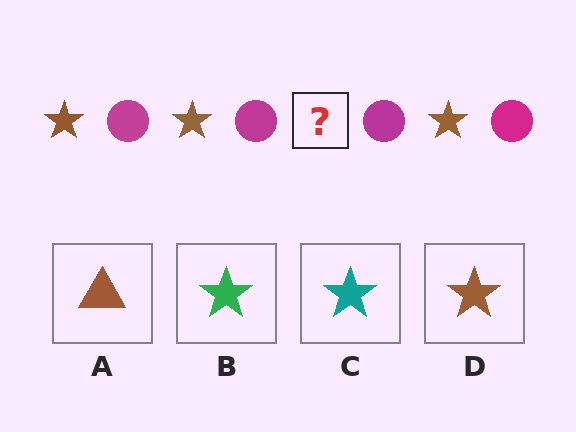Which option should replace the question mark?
Option D.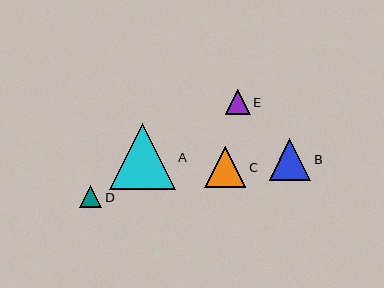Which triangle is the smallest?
Triangle D is the smallest with a size of approximately 22 pixels.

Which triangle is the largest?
Triangle A is the largest with a size of approximately 66 pixels.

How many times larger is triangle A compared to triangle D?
Triangle A is approximately 2.9 times the size of triangle D.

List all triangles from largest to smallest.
From largest to smallest: A, B, C, E, D.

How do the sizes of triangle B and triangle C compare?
Triangle B and triangle C are approximately the same size.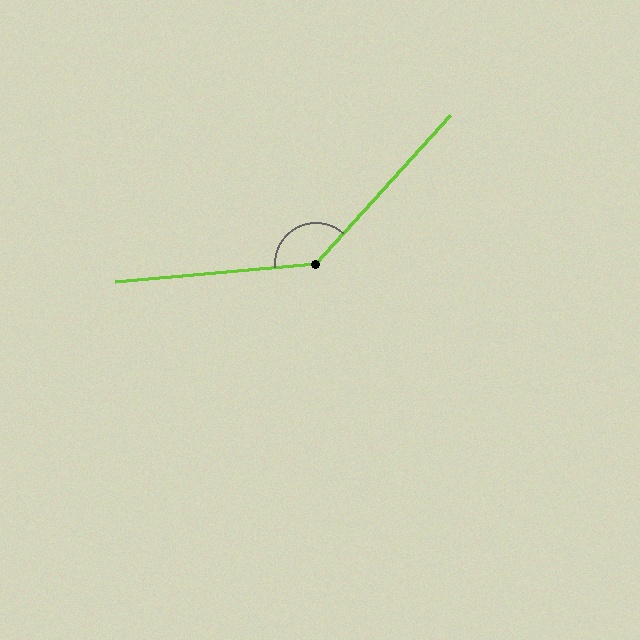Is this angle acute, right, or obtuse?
It is obtuse.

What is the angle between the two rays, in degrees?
Approximately 137 degrees.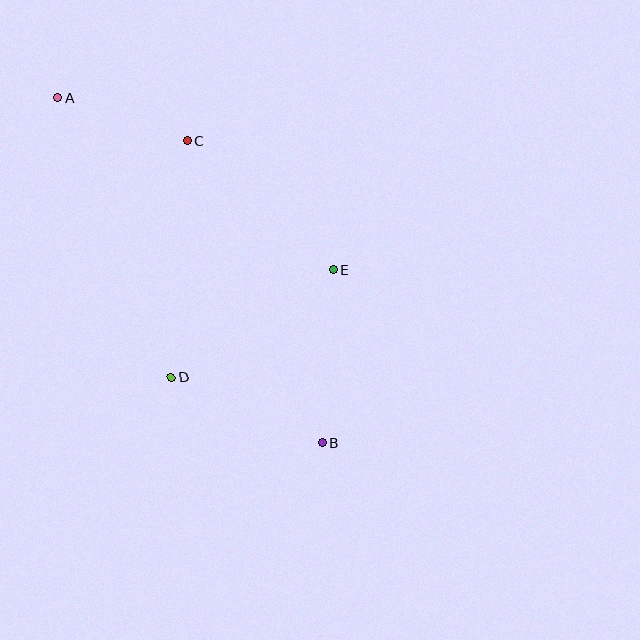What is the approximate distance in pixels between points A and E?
The distance between A and E is approximately 324 pixels.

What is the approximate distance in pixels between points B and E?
The distance between B and E is approximately 173 pixels.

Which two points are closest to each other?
Points A and C are closest to each other.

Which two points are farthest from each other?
Points A and B are farthest from each other.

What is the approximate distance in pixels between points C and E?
The distance between C and E is approximately 194 pixels.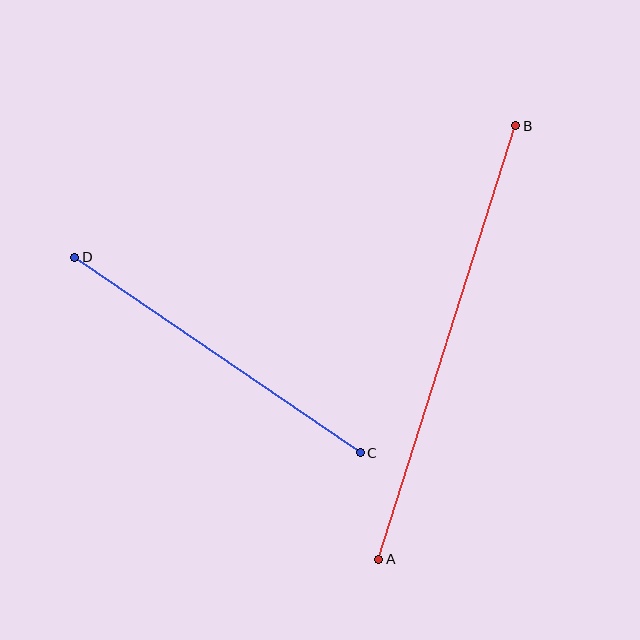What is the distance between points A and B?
The distance is approximately 455 pixels.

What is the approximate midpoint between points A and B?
The midpoint is at approximately (447, 342) pixels.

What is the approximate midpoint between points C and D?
The midpoint is at approximately (218, 355) pixels.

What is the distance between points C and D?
The distance is approximately 346 pixels.